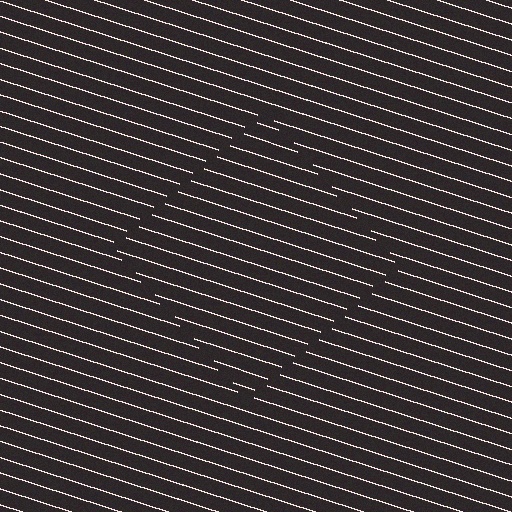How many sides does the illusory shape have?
4 sides — the line-ends trace a square.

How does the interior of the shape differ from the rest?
The interior of the shape contains the same grating, shifted by half a period — the contour is defined by the phase discontinuity where line-ends from the inner and outer gratings abut.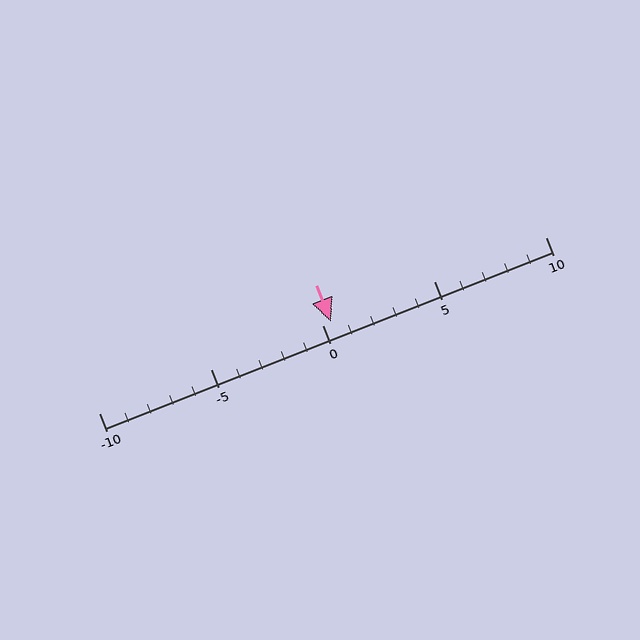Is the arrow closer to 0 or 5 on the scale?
The arrow is closer to 0.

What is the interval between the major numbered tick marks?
The major tick marks are spaced 5 units apart.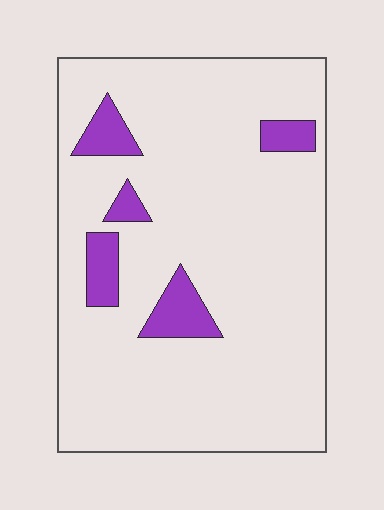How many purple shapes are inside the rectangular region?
5.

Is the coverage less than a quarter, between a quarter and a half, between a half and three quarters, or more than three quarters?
Less than a quarter.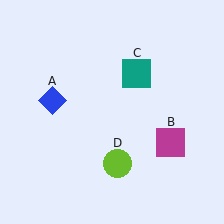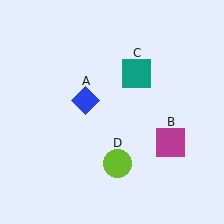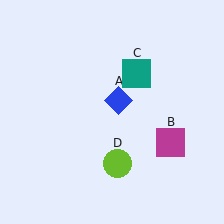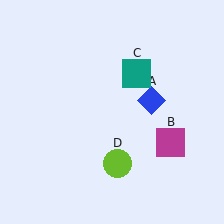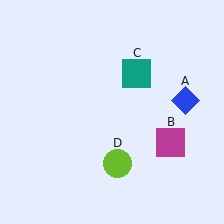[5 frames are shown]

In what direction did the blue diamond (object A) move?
The blue diamond (object A) moved right.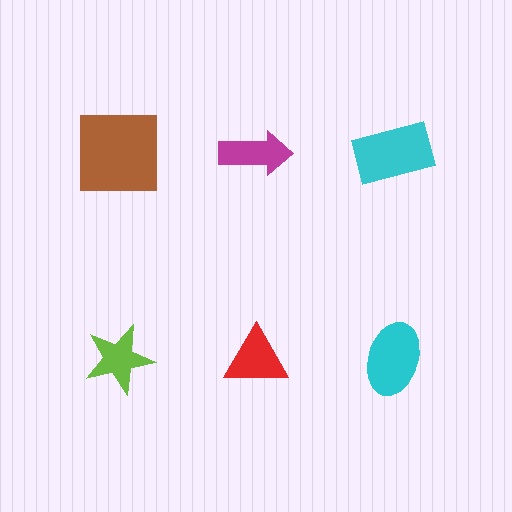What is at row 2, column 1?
A lime star.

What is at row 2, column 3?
A cyan ellipse.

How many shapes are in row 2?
3 shapes.